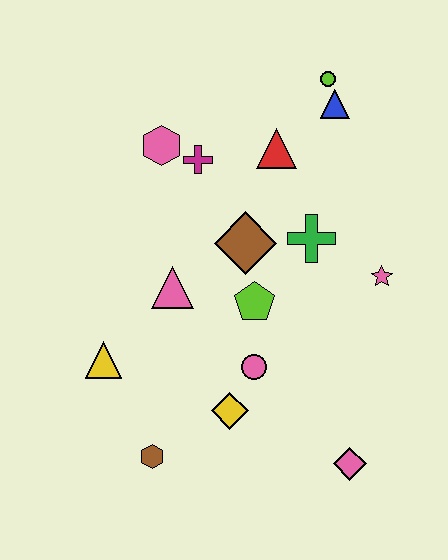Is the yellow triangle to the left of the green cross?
Yes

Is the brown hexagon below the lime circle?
Yes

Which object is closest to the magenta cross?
The pink hexagon is closest to the magenta cross.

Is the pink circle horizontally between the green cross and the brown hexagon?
Yes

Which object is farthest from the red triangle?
The brown hexagon is farthest from the red triangle.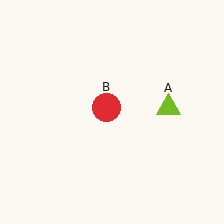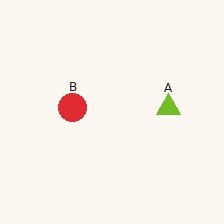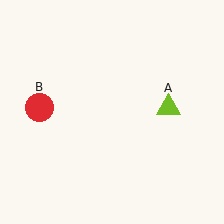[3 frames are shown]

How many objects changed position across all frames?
1 object changed position: red circle (object B).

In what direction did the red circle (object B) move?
The red circle (object B) moved left.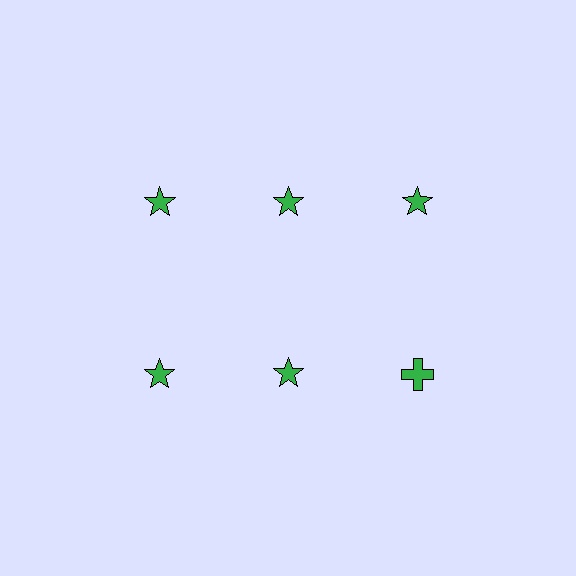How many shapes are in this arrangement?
There are 6 shapes arranged in a grid pattern.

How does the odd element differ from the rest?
It has a different shape: cross instead of star.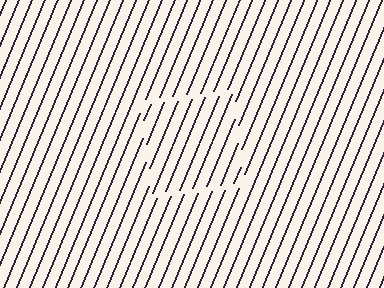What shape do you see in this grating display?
An illusory square. The interior of the shape contains the same grating, shifted by half a period — the contour is defined by the phase discontinuity where line-ends from the inner and outer gratings abut.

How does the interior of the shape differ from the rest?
The interior of the shape contains the same grating, shifted by half a period — the contour is defined by the phase discontinuity where line-ends from the inner and outer gratings abut.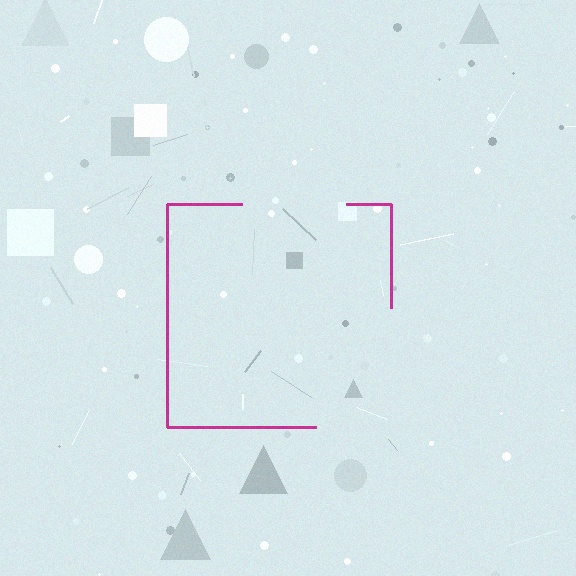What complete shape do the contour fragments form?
The contour fragments form a square.